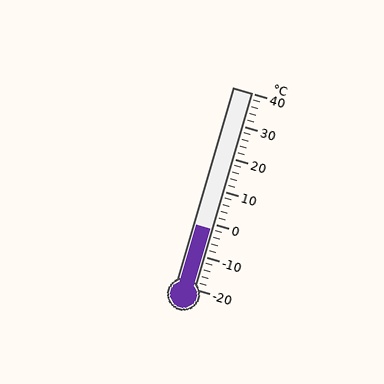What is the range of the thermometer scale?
The thermometer scale ranges from -20°C to 40°C.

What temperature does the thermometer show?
The thermometer shows approximately -2°C.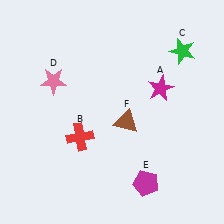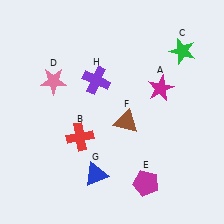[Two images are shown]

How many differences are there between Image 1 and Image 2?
There are 2 differences between the two images.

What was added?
A blue triangle (G), a purple cross (H) were added in Image 2.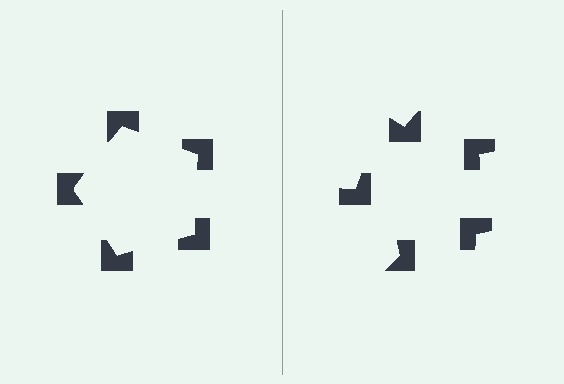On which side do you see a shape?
An illusory pentagon appears on the left side. On the right side the wedge cuts are rotated, so no coherent shape forms.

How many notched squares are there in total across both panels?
10 — 5 on each side.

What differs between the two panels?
The notched squares are positioned identically on both sides; only the wedge orientations differ. On the left they align to a pentagon; on the right they are misaligned.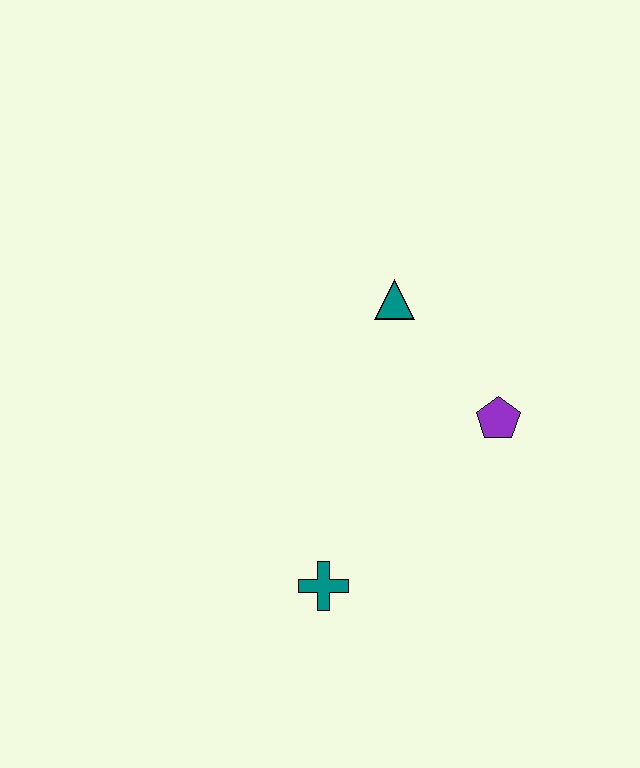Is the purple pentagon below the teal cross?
No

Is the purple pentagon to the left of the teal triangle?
No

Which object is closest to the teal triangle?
The purple pentagon is closest to the teal triangle.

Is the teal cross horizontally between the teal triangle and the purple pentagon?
No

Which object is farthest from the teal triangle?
The teal cross is farthest from the teal triangle.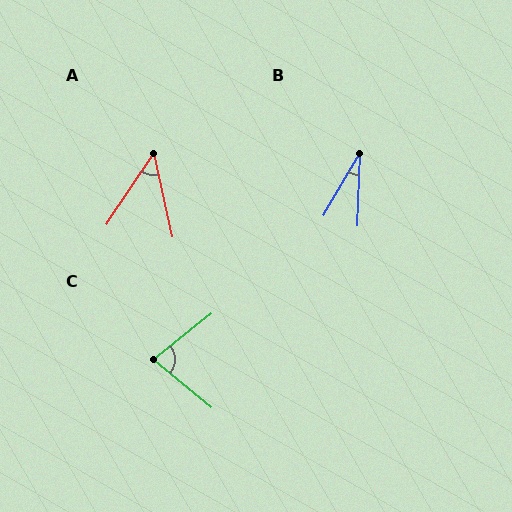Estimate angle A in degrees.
Approximately 46 degrees.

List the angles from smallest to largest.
B (29°), A (46°), C (78°).